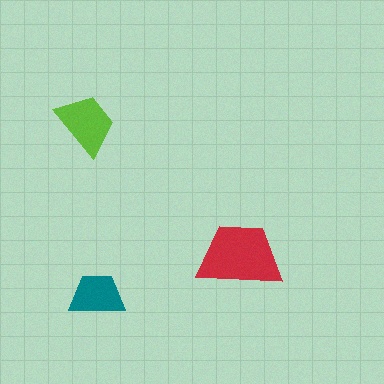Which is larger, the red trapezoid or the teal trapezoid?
The red one.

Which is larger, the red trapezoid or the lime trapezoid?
The red one.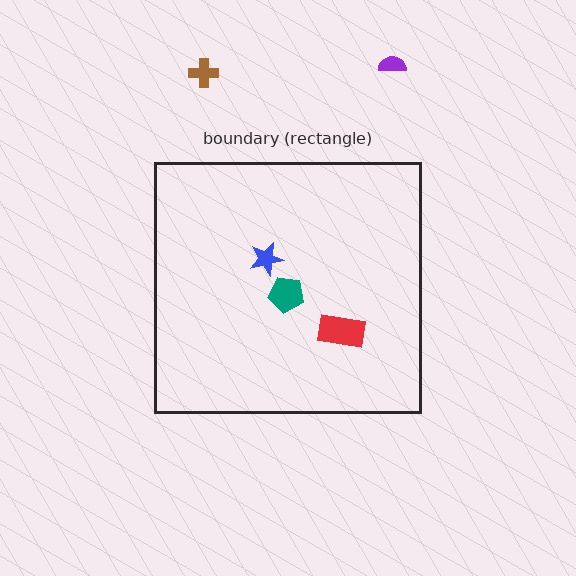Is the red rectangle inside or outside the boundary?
Inside.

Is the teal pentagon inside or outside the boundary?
Inside.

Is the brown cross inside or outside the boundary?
Outside.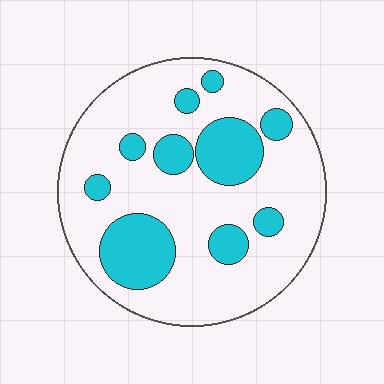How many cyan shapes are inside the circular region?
10.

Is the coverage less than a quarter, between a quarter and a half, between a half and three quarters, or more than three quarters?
Between a quarter and a half.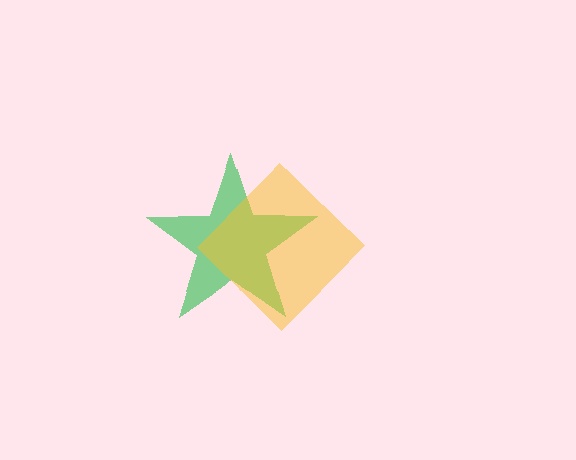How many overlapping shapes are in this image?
There are 2 overlapping shapes in the image.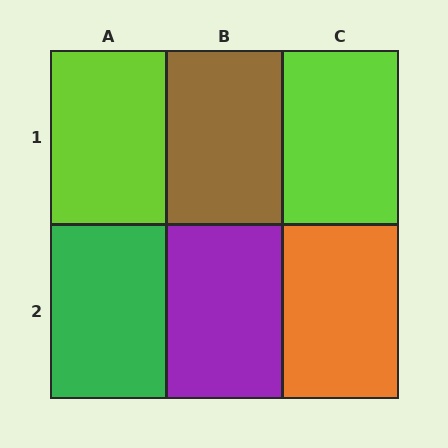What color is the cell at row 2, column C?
Orange.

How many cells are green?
1 cell is green.